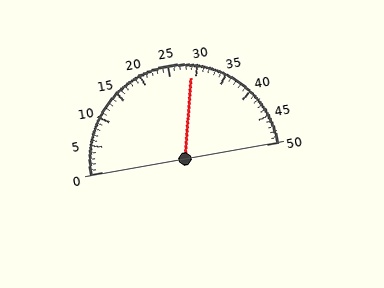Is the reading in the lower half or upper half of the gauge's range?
The reading is in the upper half of the range (0 to 50).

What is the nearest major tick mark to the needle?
The nearest major tick mark is 30.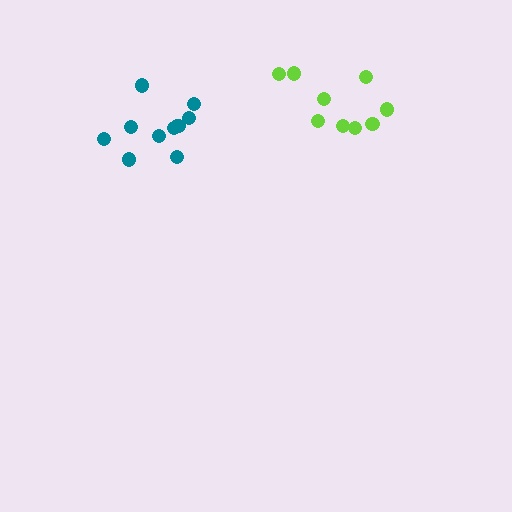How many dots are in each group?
Group 1: 9 dots, Group 2: 11 dots (20 total).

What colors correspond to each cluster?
The clusters are colored: lime, teal.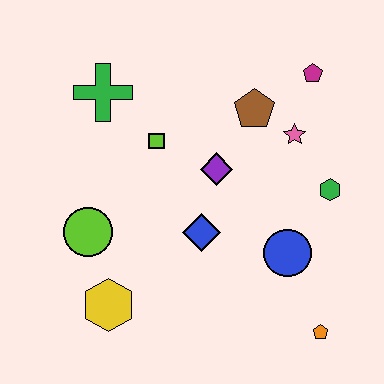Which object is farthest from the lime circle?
The magenta pentagon is farthest from the lime circle.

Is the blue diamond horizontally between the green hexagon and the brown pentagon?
No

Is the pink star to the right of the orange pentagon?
No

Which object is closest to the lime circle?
The yellow hexagon is closest to the lime circle.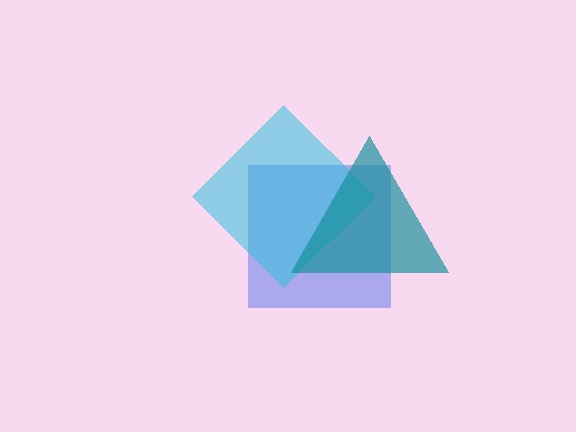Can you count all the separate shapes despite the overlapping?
Yes, there are 3 separate shapes.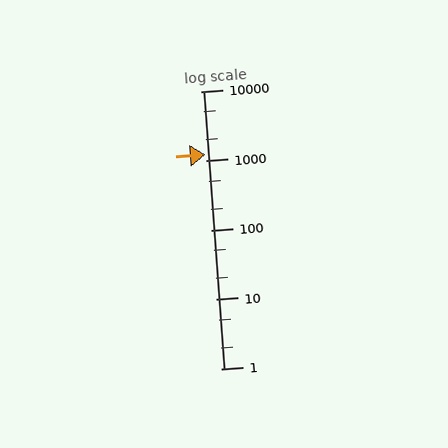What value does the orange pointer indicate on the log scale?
The pointer indicates approximately 1200.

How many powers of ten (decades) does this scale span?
The scale spans 4 decades, from 1 to 10000.